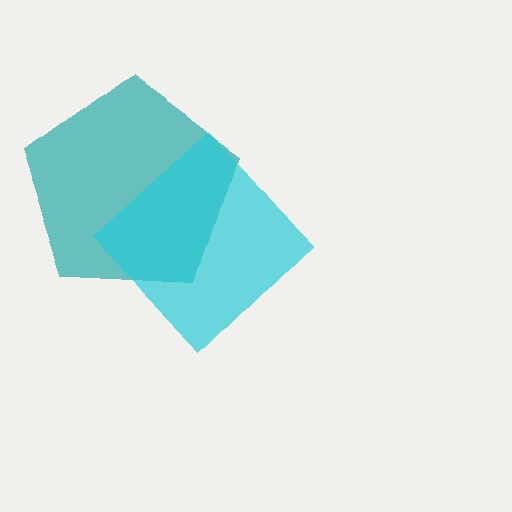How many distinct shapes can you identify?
There are 2 distinct shapes: a teal pentagon, a cyan diamond.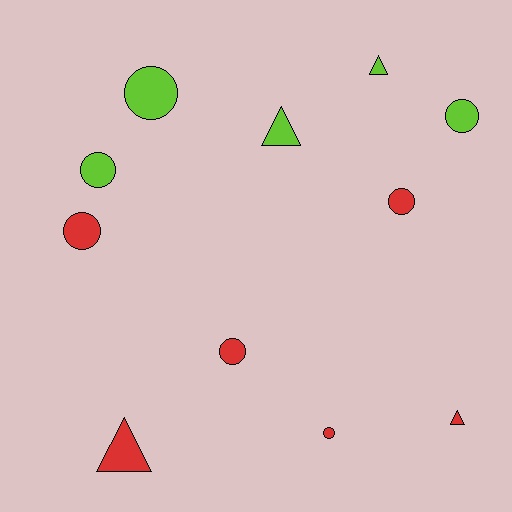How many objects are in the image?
There are 11 objects.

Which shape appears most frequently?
Circle, with 7 objects.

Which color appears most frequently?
Red, with 6 objects.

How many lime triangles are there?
There are 2 lime triangles.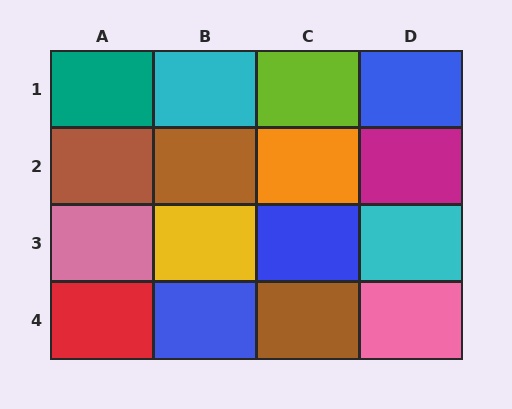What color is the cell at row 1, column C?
Lime.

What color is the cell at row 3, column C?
Blue.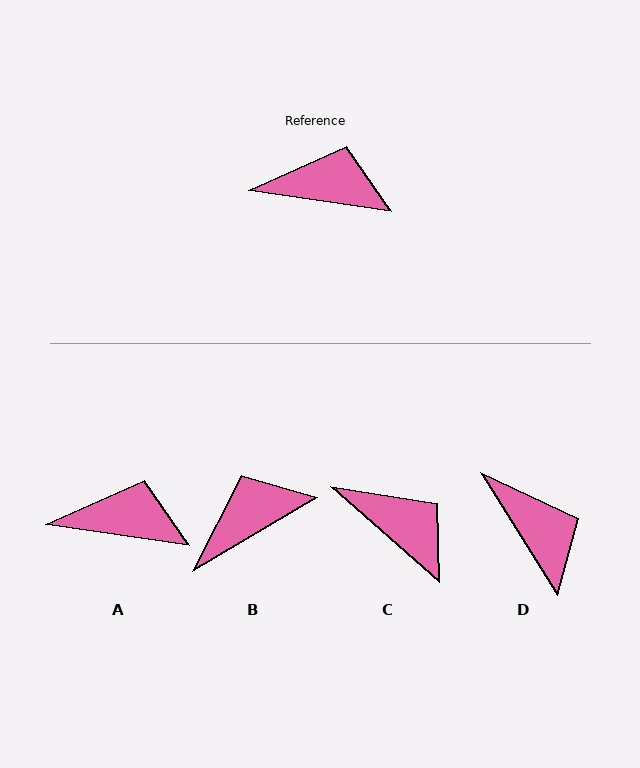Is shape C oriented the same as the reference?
No, it is off by about 33 degrees.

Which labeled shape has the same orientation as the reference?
A.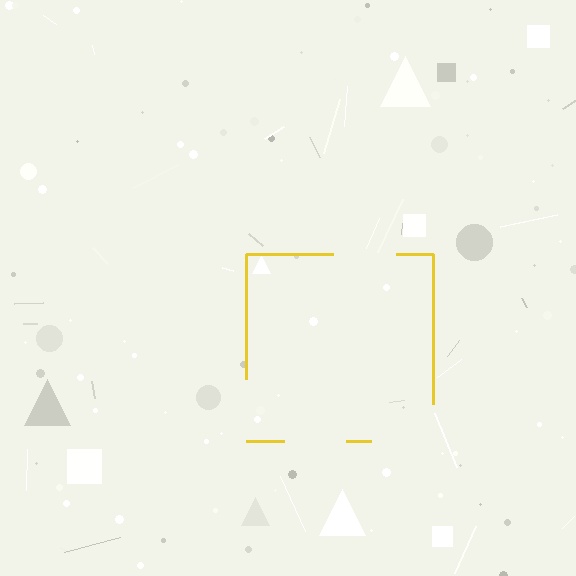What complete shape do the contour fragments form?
The contour fragments form a square.